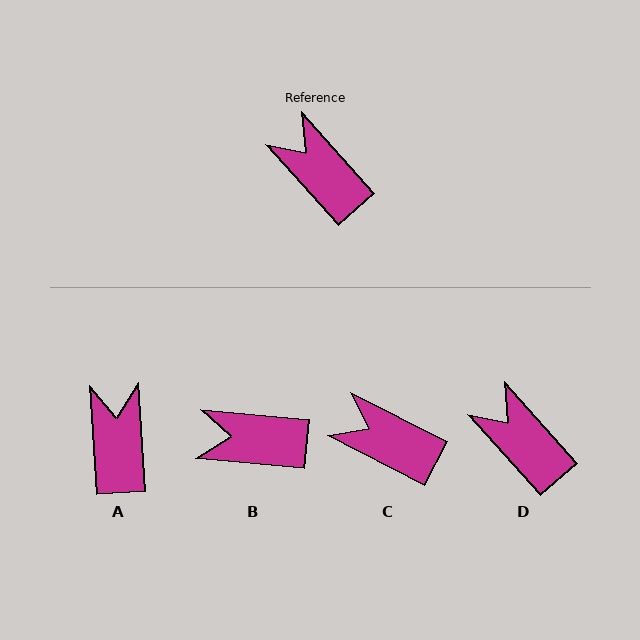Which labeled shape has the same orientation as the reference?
D.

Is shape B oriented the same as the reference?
No, it is off by about 43 degrees.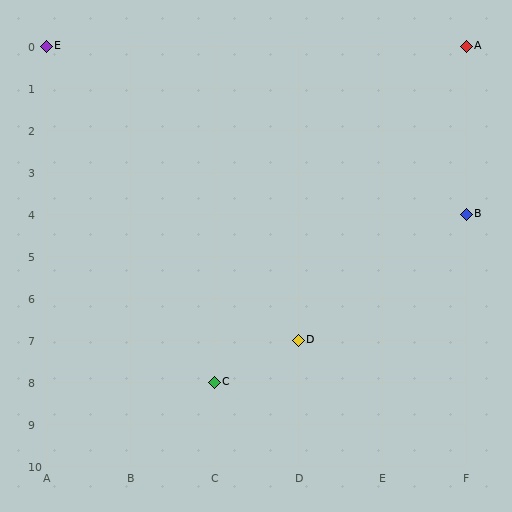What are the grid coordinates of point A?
Point A is at grid coordinates (F, 0).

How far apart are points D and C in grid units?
Points D and C are 1 column and 1 row apart (about 1.4 grid units diagonally).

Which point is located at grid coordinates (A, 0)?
Point E is at (A, 0).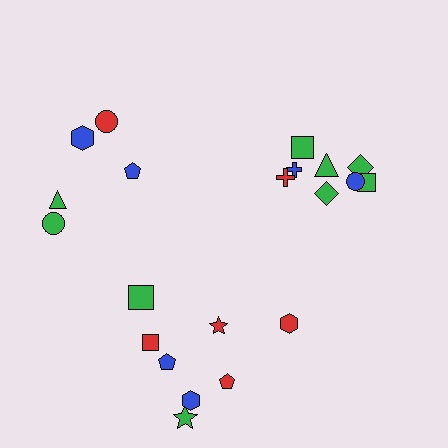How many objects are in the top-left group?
There are 5 objects.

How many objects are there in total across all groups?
There are 21 objects.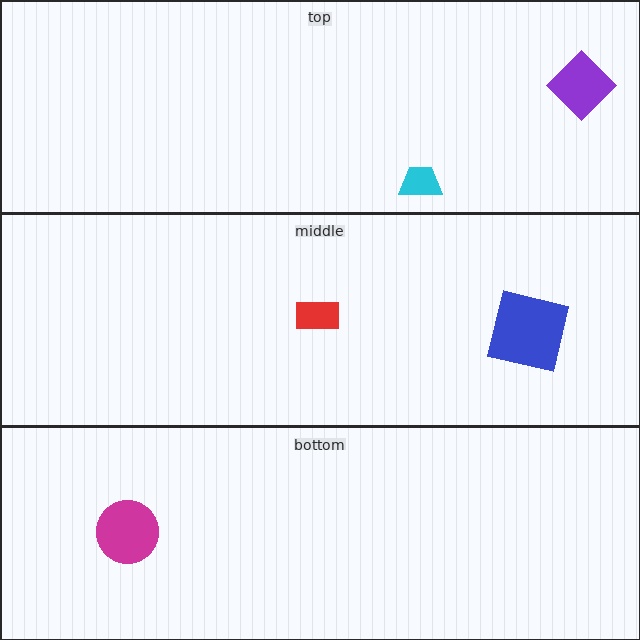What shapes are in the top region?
The cyan trapezoid, the purple diamond.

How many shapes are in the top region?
2.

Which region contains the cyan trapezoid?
The top region.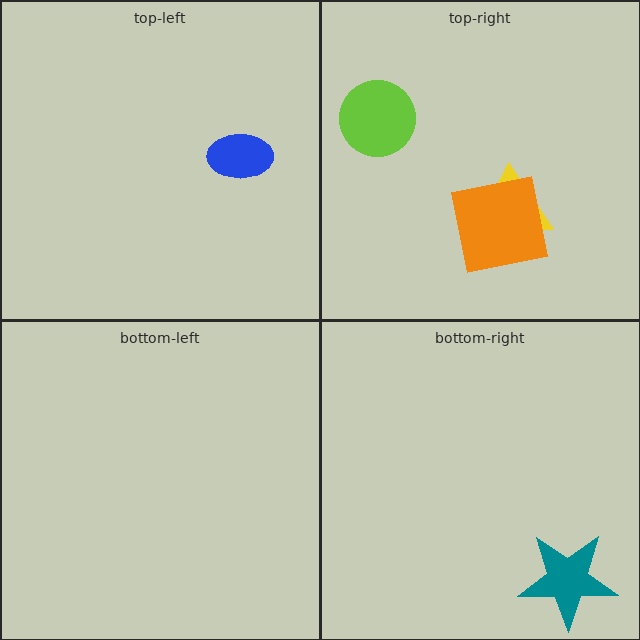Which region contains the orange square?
The top-right region.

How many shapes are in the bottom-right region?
1.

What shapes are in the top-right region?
The yellow triangle, the orange square, the lime circle.